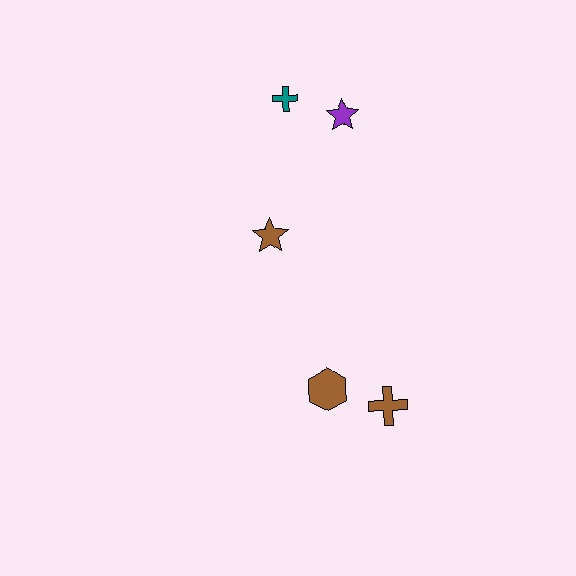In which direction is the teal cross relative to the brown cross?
The teal cross is above the brown cross.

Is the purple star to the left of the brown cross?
Yes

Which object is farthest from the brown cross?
The teal cross is farthest from the brown cross.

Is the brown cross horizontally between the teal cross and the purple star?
No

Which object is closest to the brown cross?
The brown hexagon is closest to the brown cross.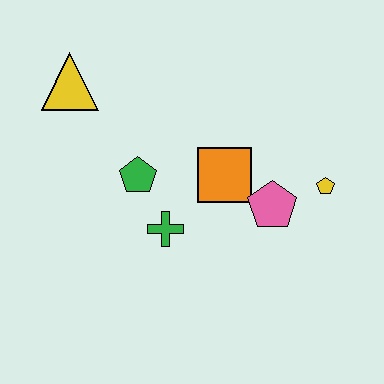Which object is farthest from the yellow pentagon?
The yellow triangle is farthest from the yellow pentagon.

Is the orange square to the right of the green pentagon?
Yes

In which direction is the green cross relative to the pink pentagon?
The green cross is to the left of the pink pentagon.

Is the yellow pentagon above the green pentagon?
No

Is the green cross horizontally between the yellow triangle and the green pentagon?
No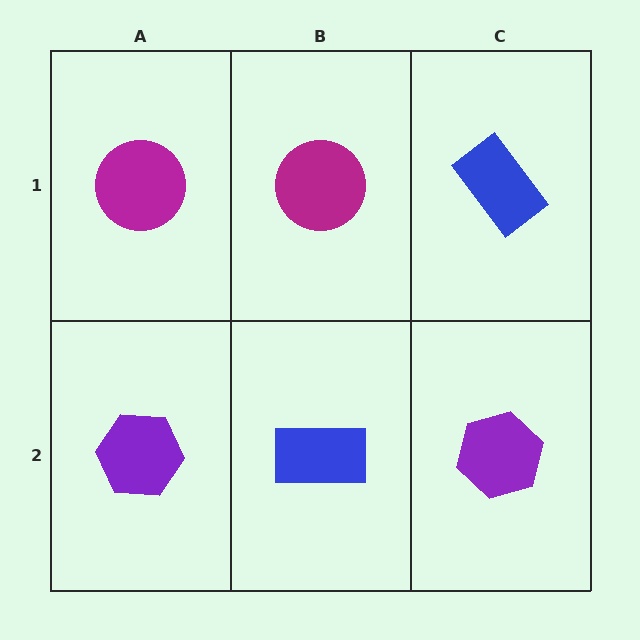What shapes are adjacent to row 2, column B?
A magenta circle (row 1, column B), a purple hexagon (row 2, column A), a purple hexagon (row 2, column C).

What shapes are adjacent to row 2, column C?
A blue rectangle (row 1, column C), a blue rectangle (row 2, column B).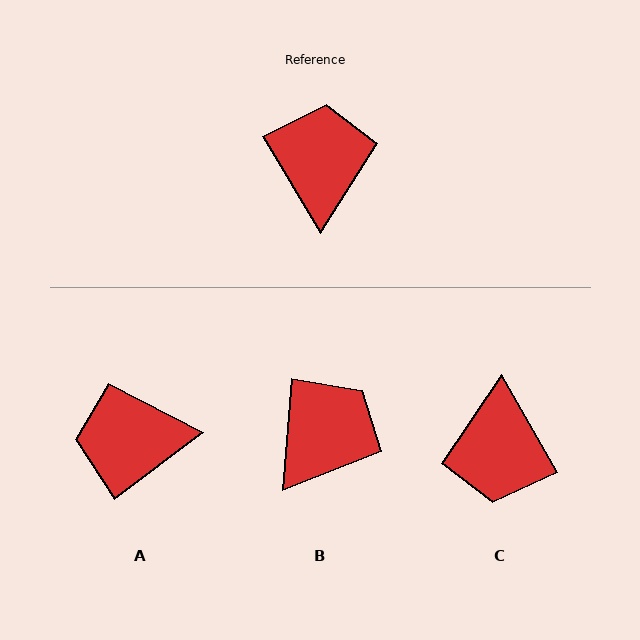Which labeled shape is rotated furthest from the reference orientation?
C, about 179 degrees away.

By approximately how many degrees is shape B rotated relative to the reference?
Approximately 36 degrees clockwise.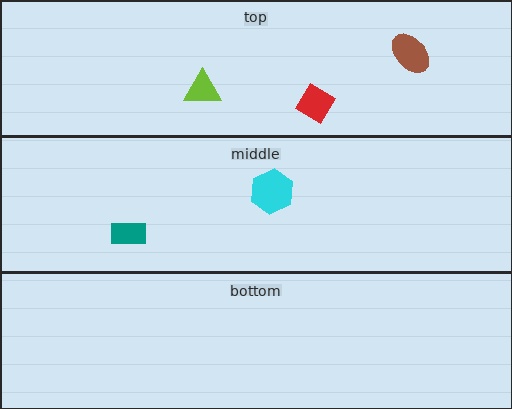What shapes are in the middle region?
The cyan hexagon, the teal rectangle.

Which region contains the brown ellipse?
The top region.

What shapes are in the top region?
The brown ellipse, the lime triangle, the red diamond.